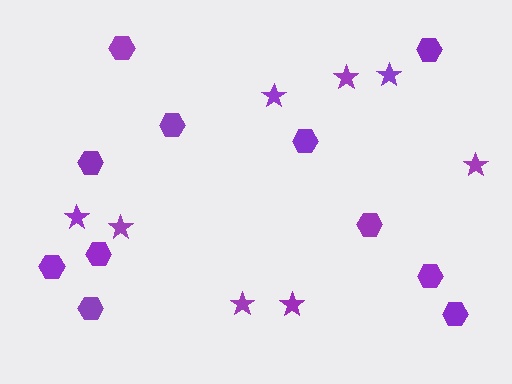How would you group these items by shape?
There are 2 groups: one group of stars (8) and one group of hexagons (11).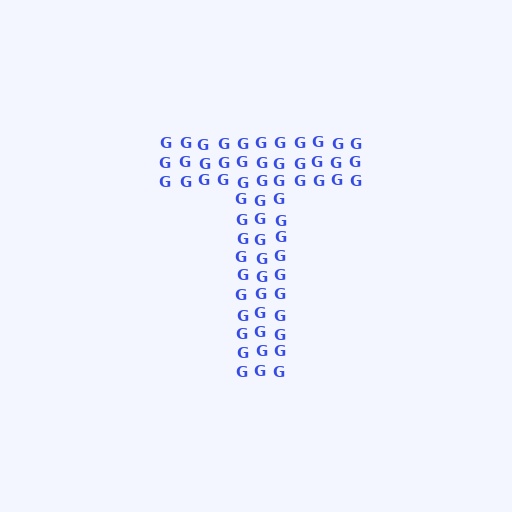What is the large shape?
The large shape is the letter T.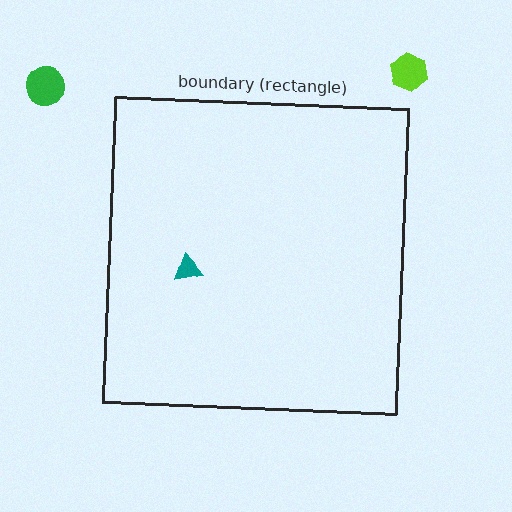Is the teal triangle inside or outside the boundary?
Inside.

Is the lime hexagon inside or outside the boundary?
Outside.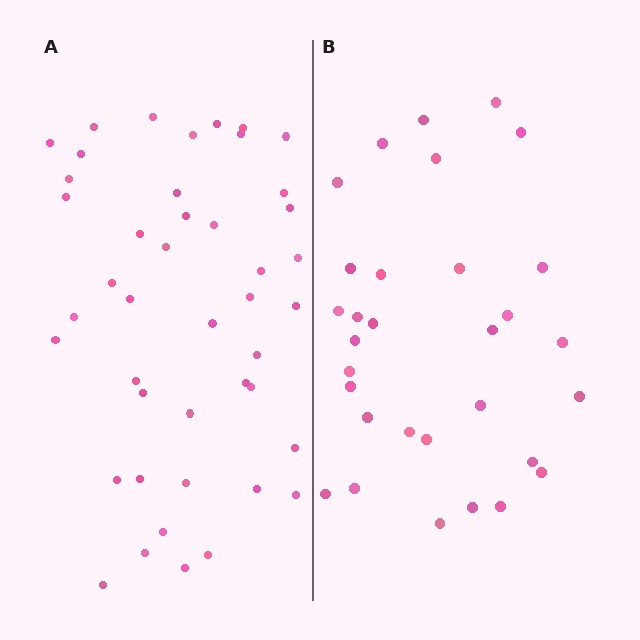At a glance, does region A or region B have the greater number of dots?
Region A (the left region) has more dots.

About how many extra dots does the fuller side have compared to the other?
Region A has approximately 15 more dots than region B.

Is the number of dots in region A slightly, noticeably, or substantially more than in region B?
Region A has noticeably more, but not dramatically so. The ratio is roughly 1.4 to 1.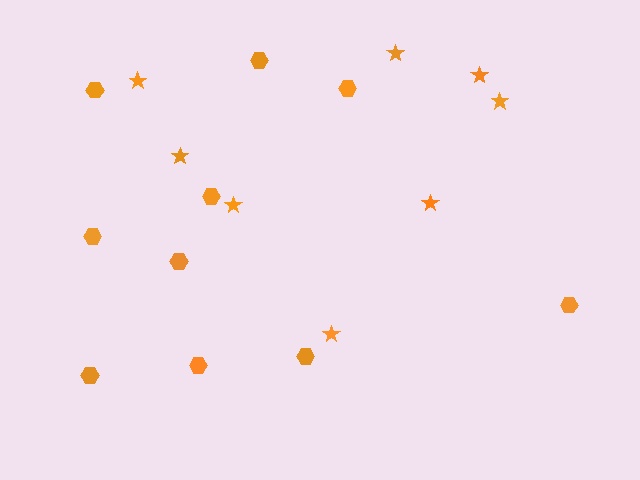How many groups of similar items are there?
There are 2 groups: one group of stars (8) and one group of hexagons (10).